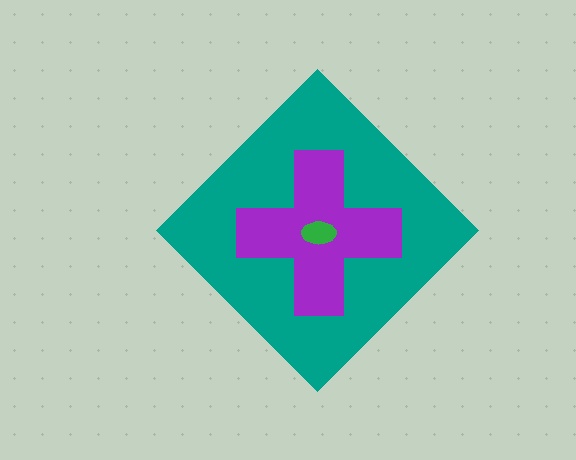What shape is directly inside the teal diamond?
The purple cross.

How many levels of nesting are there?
3.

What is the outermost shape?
The teal diamond.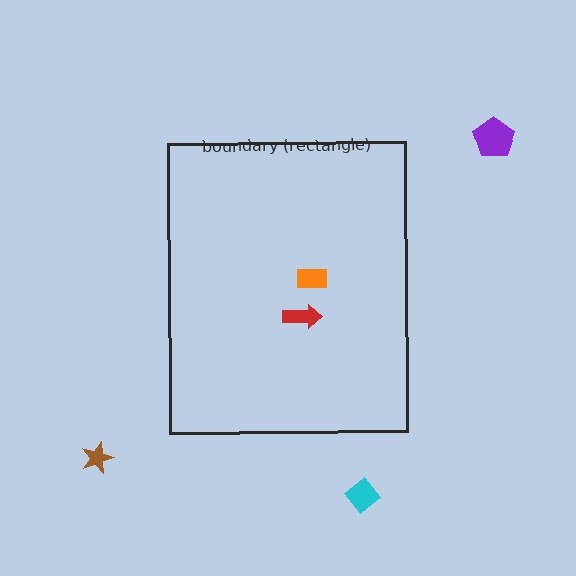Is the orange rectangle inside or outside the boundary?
Inside.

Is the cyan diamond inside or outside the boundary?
Outside.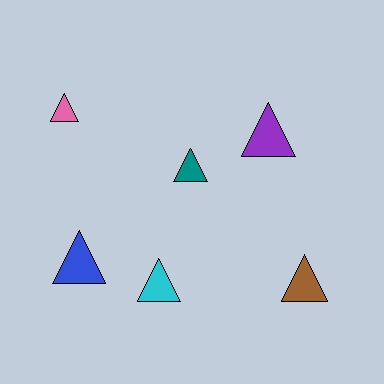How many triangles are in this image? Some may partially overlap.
There are 6 triangles.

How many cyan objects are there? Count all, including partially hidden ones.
There is 1 cyan object.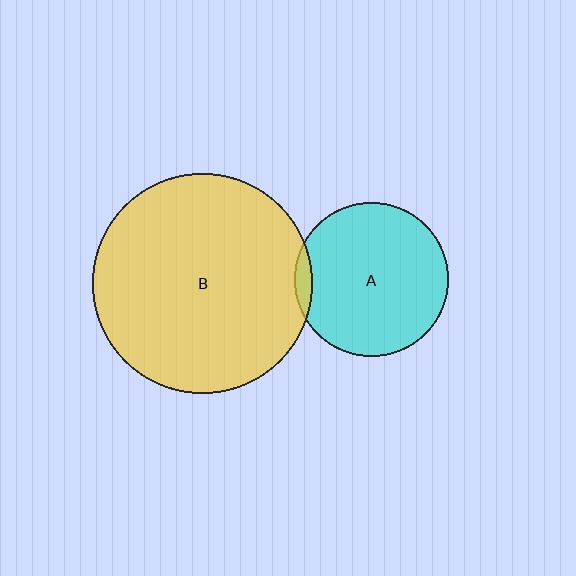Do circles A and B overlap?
Yes.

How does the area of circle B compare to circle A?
Approximately 2.1 times.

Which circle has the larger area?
Circle B (yellow).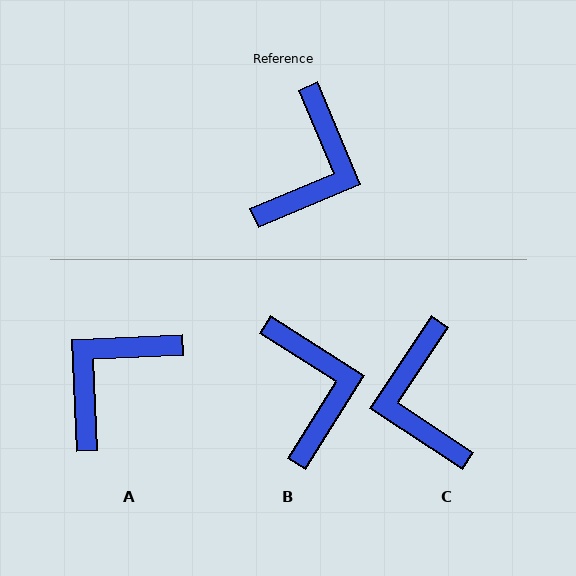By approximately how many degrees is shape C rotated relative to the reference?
Approximately 146 degrees clockwise.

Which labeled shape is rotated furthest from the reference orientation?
A, about 160 degrees away.